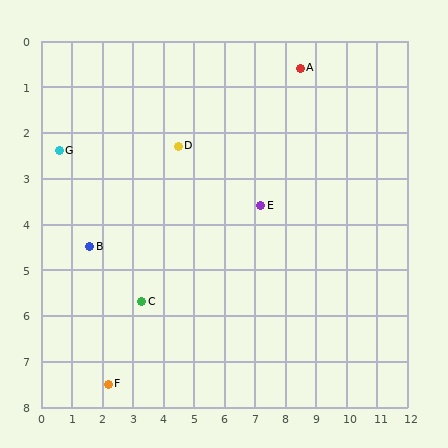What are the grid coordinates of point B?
Point B is at approximately (1.6, 4.5).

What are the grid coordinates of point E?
Point E is at approximately (7.2, 3.6).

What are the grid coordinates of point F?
Point F is at approximately (2.2, 7.5).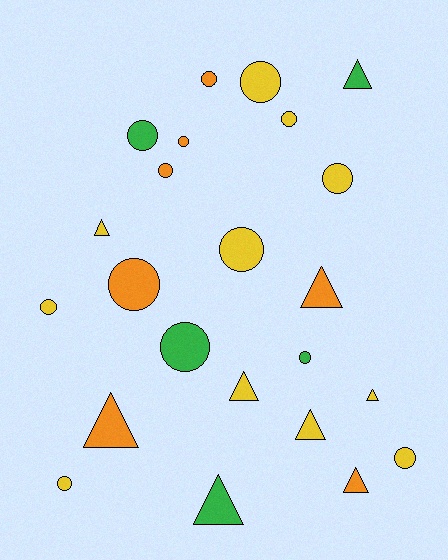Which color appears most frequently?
Yellow, with 11 objects.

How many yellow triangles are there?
There are 4 yellow triangles.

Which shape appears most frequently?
Circle, with 14 objects.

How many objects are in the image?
There are 23 objects.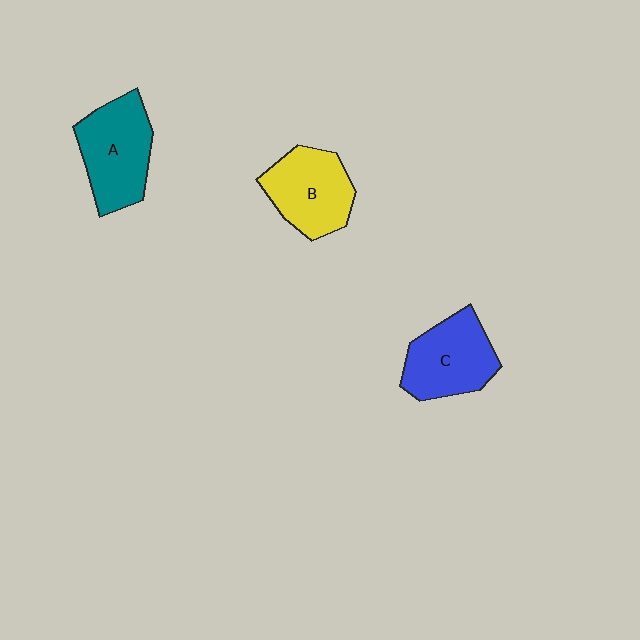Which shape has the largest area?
Shape A (teal).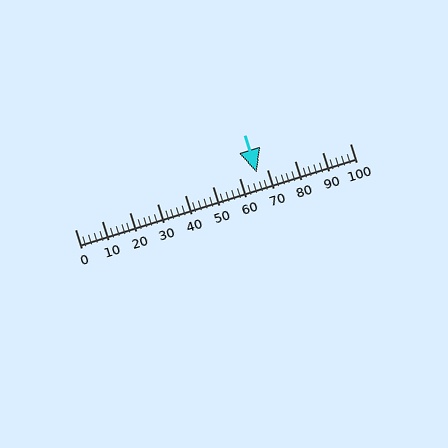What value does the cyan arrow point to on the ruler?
The cyan arrow points to approximately 66.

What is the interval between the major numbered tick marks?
The major tick marks are spaced 10 units apart.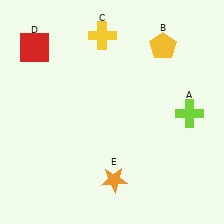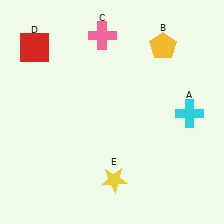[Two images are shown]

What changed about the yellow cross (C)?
In Image 1, C is yellow. In Image 2, it changed to pink.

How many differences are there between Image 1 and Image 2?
There are 3 differences between the two images.